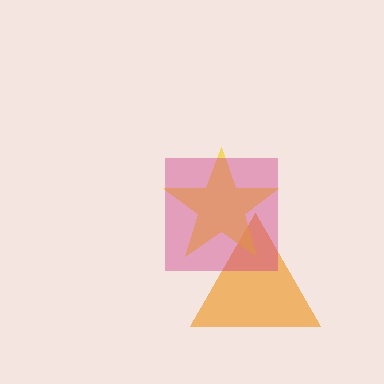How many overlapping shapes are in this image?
There are 3 overlapping shapes in the image.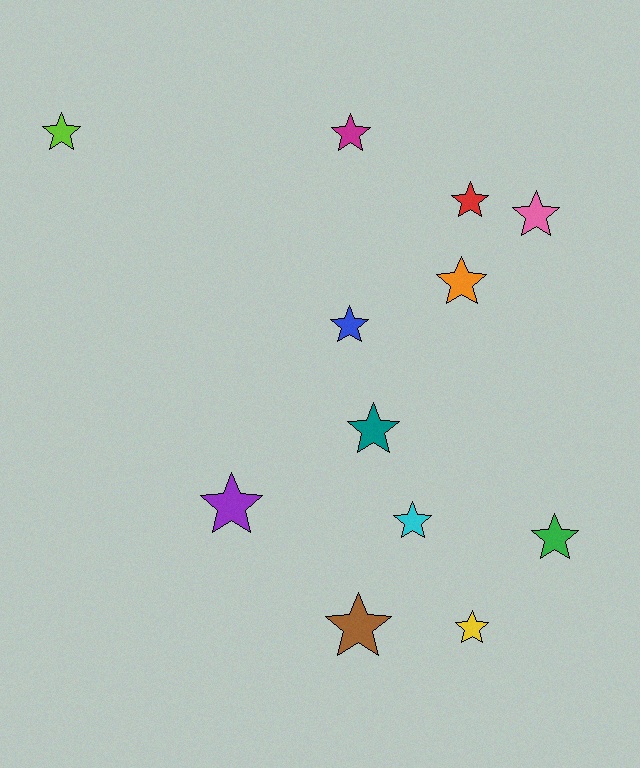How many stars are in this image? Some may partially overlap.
There are 12 stars.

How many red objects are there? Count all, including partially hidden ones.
There is 1 red object.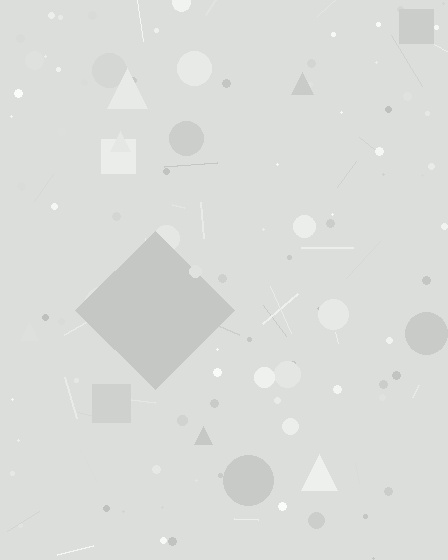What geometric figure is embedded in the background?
A diamond is embedded in the background.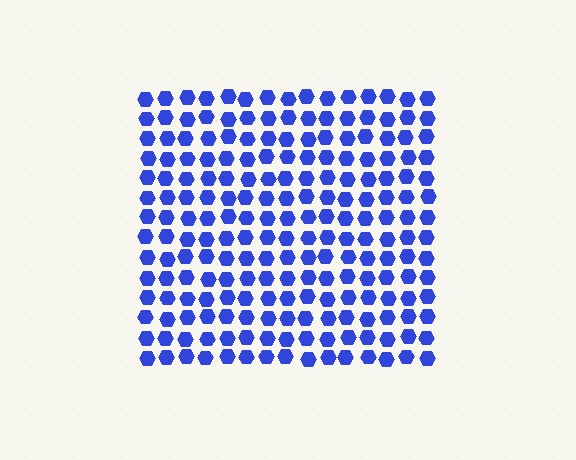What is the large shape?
The large shape is a square.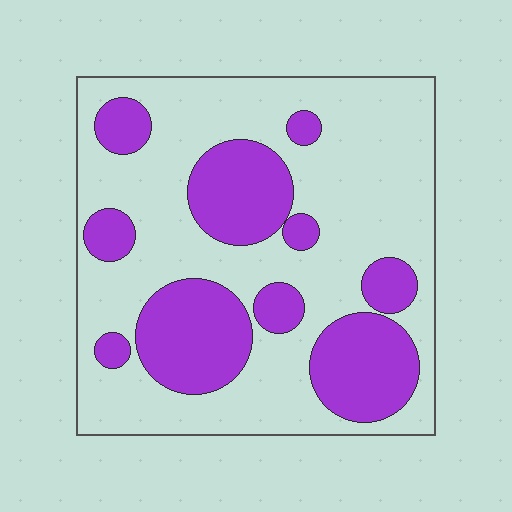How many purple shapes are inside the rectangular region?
10.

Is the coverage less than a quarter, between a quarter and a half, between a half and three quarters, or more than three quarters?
Between a quarter and a half.